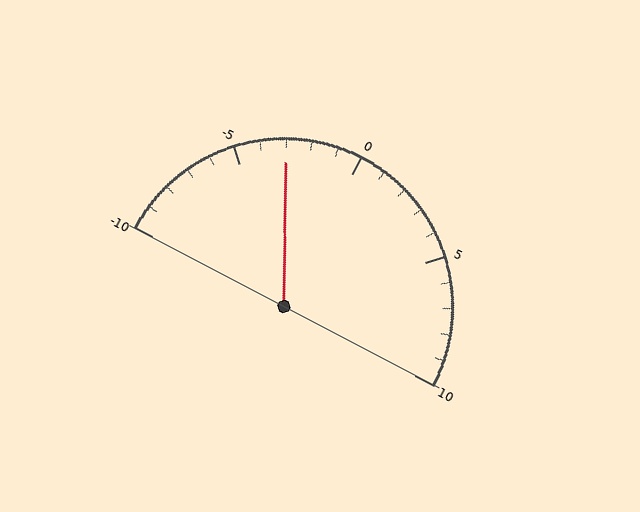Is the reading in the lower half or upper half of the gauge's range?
The reading is in the lower half of the range (-10 to 10).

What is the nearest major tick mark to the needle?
The nearest major tick mark is -5.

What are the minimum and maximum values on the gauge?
The gauge ranges from -10 to 10.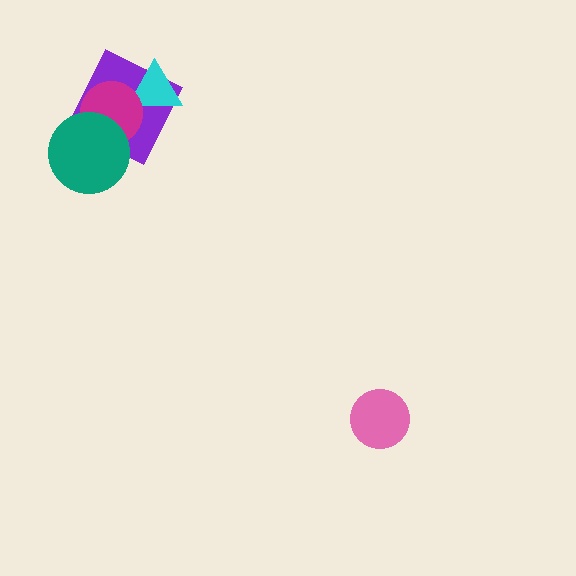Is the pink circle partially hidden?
No, no other shape covers it.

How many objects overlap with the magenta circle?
3 objects overlap with the magenta circle.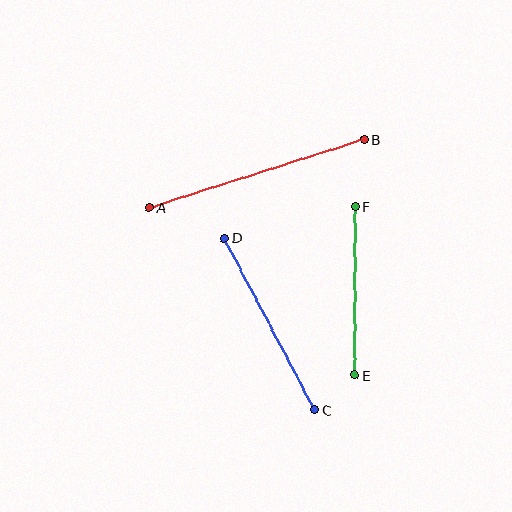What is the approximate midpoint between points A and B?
The midpoint is at approximately (257, 173) pixels.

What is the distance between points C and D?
The distance is approximately 194 pixels.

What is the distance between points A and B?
The distance is approximately 225 pixels.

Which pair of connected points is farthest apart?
Points A and B are farthest apart.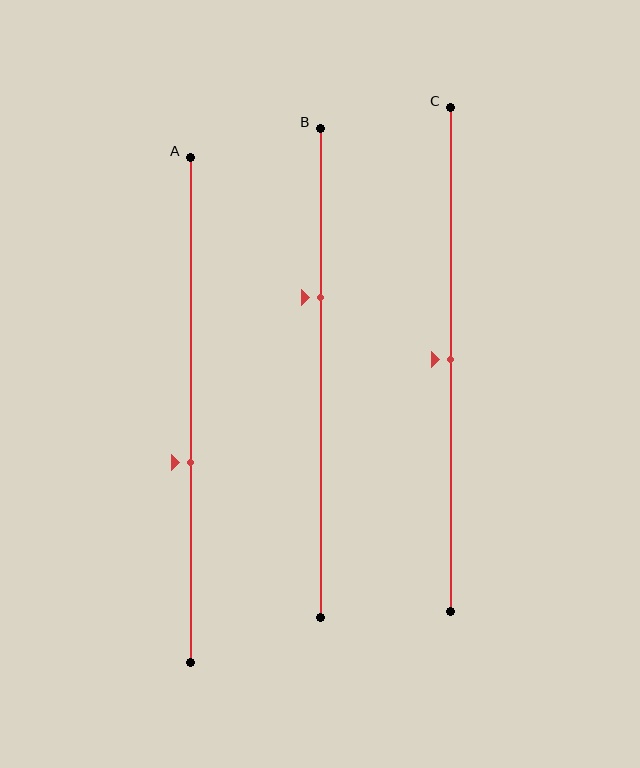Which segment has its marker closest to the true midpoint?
Segment C has its marker closest to the true midpoint.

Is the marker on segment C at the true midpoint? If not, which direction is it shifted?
Yes, the marker on segment C is at the true midpoint.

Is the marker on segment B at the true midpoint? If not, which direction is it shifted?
No, the marker on segment B is shifted upward by about 16% of the segment length.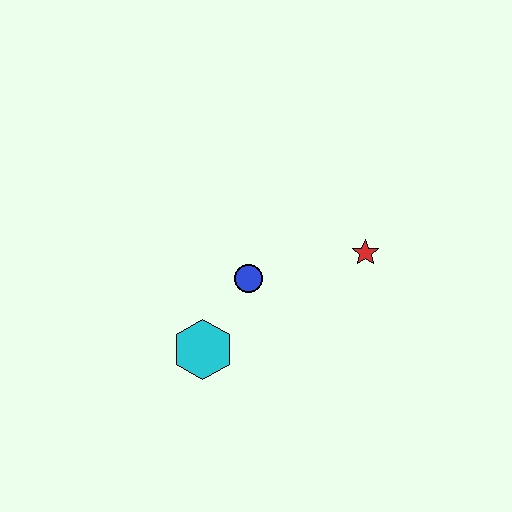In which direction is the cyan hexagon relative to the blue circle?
The cyan hexagon is below the blue circle.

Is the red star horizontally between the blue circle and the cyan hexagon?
No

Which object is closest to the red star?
The blue circle is closest to the red star.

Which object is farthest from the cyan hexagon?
The red star is farthest from the cyan hexagon.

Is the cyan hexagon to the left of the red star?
Yes